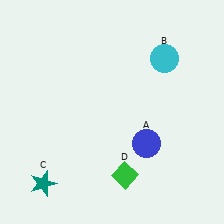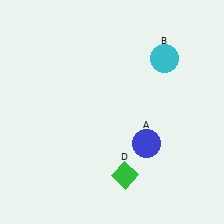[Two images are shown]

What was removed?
The teal star (C) was removed in Image 2.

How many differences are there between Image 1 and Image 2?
There is 1 difference between the two images.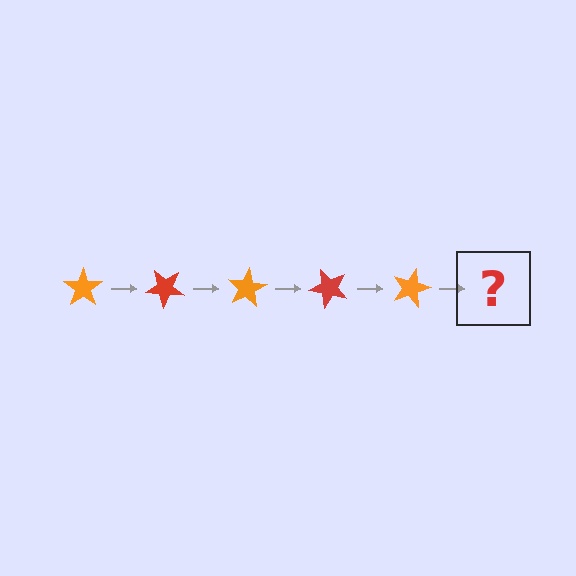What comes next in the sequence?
The next element should be a red star, rotated 200 degrees from the start.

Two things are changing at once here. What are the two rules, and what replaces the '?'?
The two rules are that it rotates 40 degrees each step and the color cycles through orange and red. The '?' should be a red star, rotated 200 degrees from the start.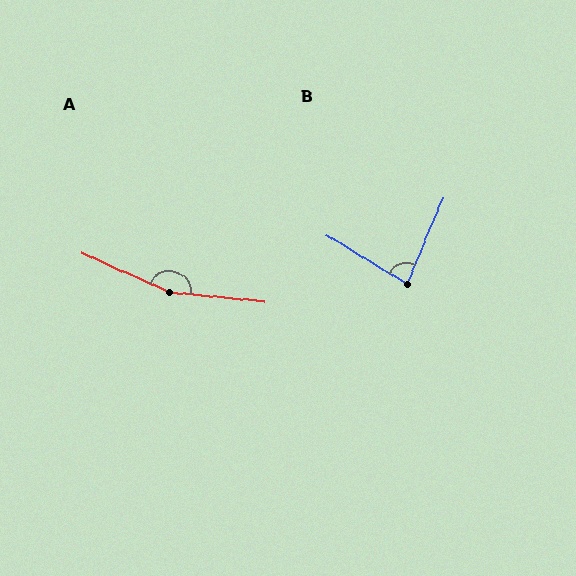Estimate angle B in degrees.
Approximately 82 degrees.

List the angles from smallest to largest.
B (82°), A (162°).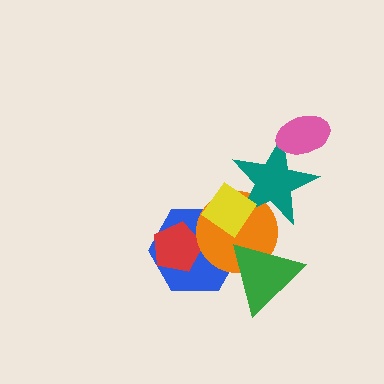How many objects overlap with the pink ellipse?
1 object overlaps with the pink ellipse.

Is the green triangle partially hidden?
No, no other shape covers it.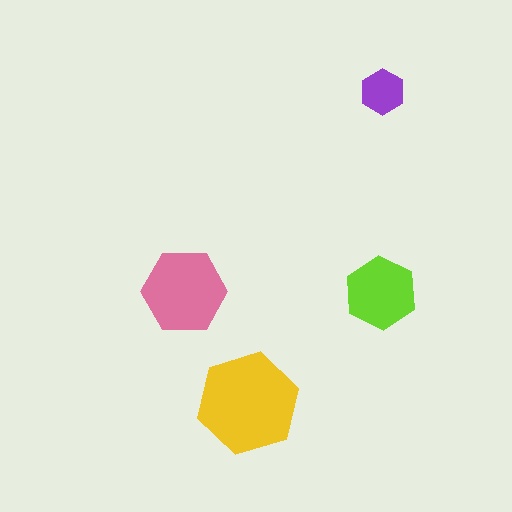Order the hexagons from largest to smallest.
the yellow one, the pink one, the lime one, the purple one.